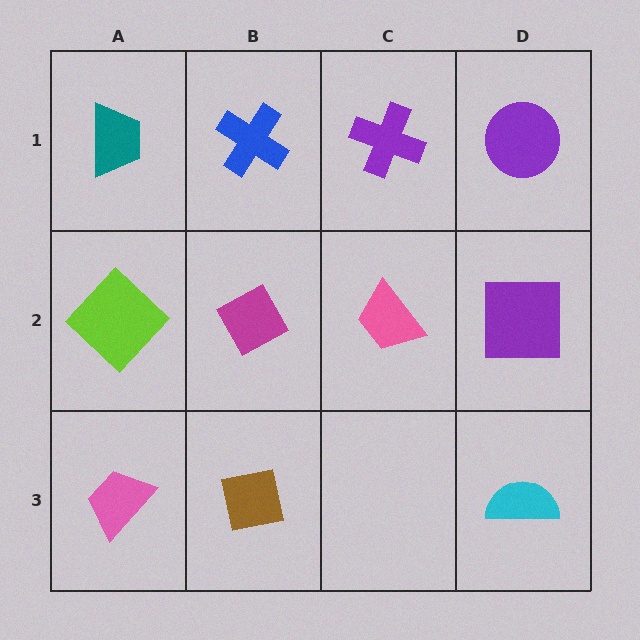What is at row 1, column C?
A purple cross.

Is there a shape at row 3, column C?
No, that cell is empty.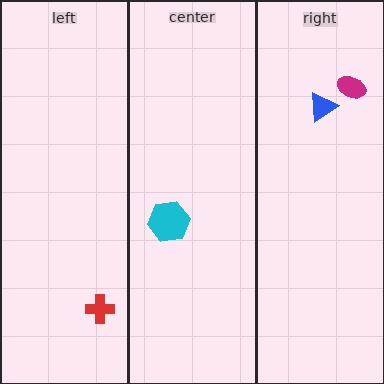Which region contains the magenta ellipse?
The right region.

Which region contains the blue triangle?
The right region.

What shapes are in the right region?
The blue triangle, the magenta ellipse.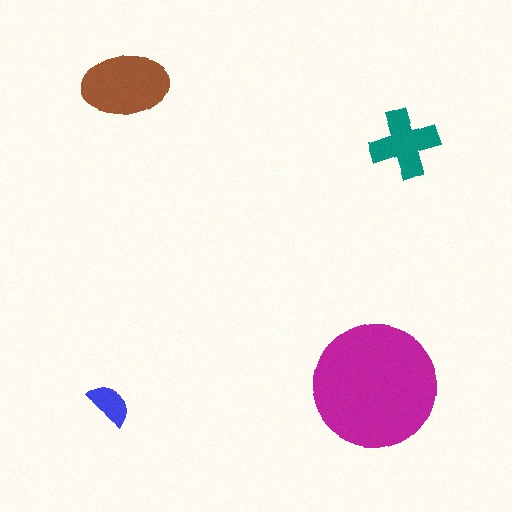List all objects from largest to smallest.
The magenta circle, the brown ellipse, the teal cross, the blue semicircle.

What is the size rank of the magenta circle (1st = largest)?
1st.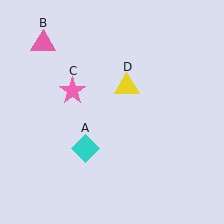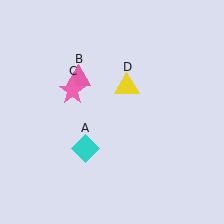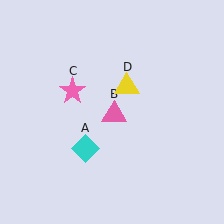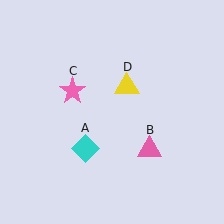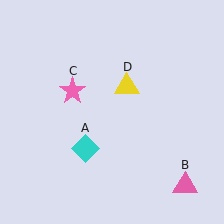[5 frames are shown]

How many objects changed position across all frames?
1 object changed position: pink triangle (object B).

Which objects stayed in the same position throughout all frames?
Cyan diamond (object A) and pink star (object C) and yellow triangle (object D) remained stationary.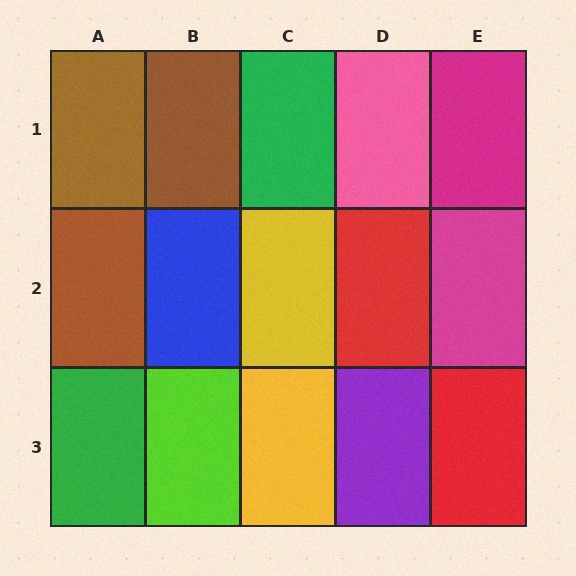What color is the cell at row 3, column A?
Green.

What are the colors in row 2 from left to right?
Brown, blue, yellow, red, magenta.